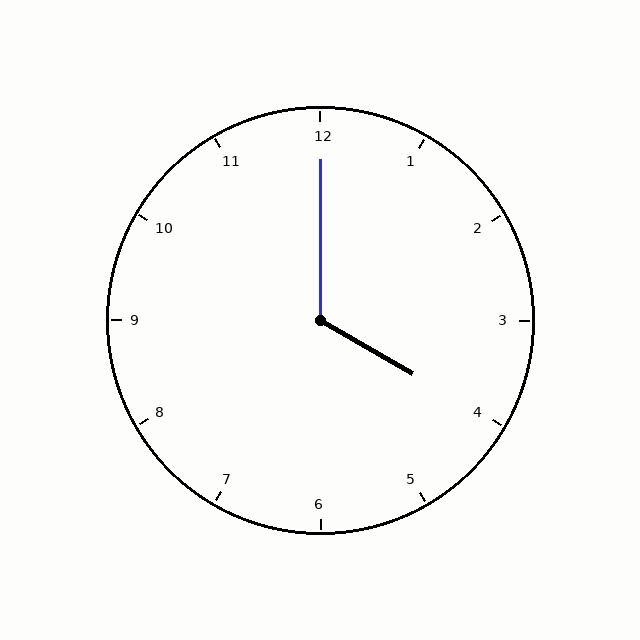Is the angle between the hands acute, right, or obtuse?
It is obtuse.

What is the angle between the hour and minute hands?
Approximately 120 degrees.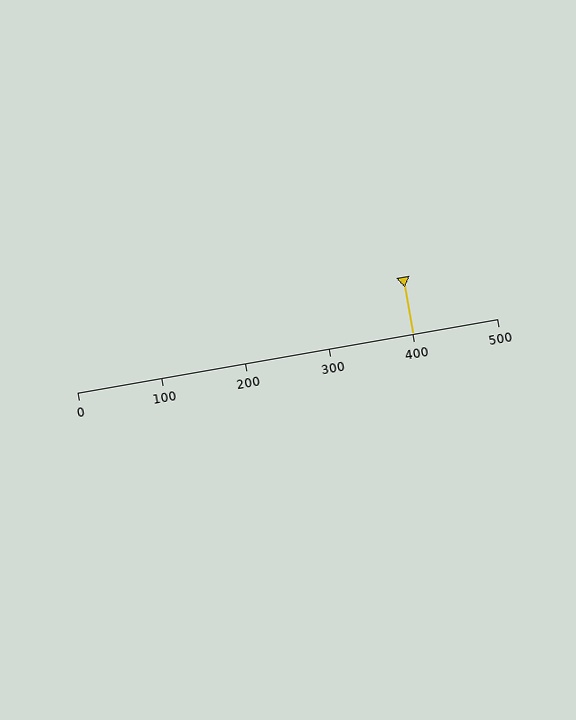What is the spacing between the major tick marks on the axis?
The major ticks are spaced 100 apart.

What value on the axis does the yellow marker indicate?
The marker indicates approximately 400.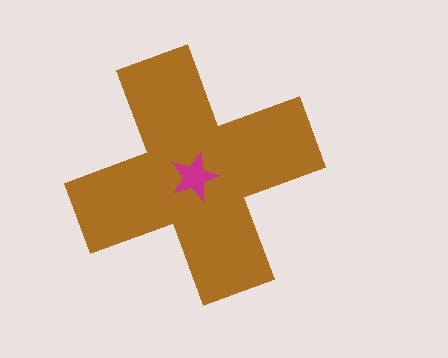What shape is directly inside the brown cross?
The magenta star.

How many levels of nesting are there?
2.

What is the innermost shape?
The magenta star.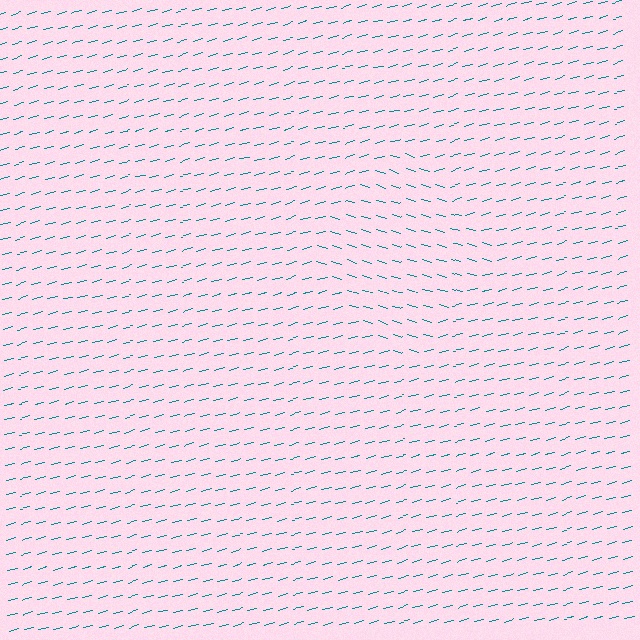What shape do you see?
I see a diamond.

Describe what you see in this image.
The image is filled with small teal line segments. A diamond region in the image has lines oriented differently from the surrounding lines, creating a visible texture boundary.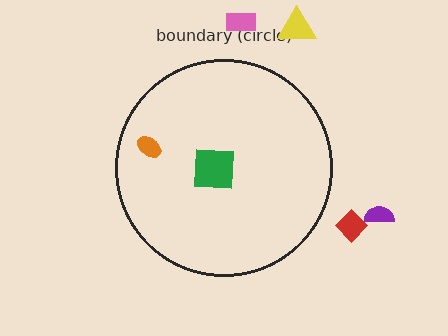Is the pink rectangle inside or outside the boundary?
Outside.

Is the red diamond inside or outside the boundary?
Outside.